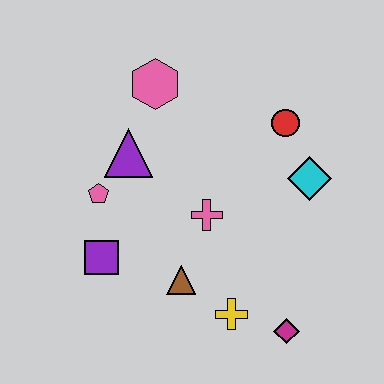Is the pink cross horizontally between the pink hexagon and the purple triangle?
No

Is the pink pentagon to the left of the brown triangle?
Yes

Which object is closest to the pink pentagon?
The purple triangle is closest to the pink pentagon.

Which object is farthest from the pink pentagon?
The magenta diamond is farthest from the pink pentagon.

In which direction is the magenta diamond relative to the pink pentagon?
The magenta diamond is to the right of the pink pentagon.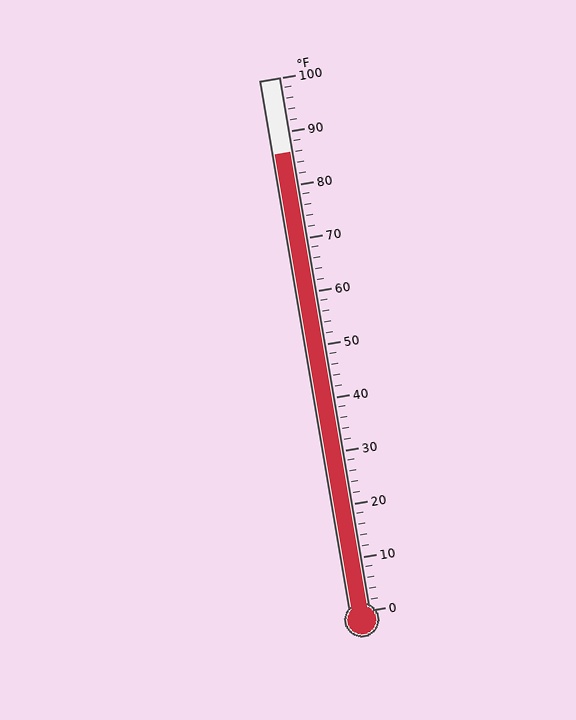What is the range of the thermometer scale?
The thermometer scale ranges from 0°F to 100°F.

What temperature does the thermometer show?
The thermometer shows approximately 86°F.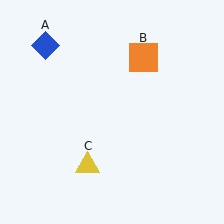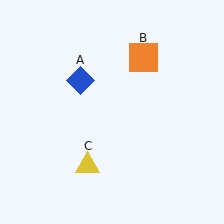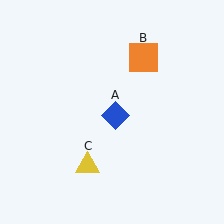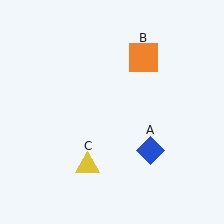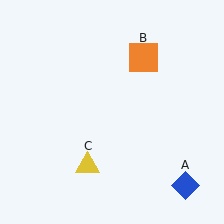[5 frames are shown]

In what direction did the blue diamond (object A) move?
The blue diamond (object A) moved down and to the right.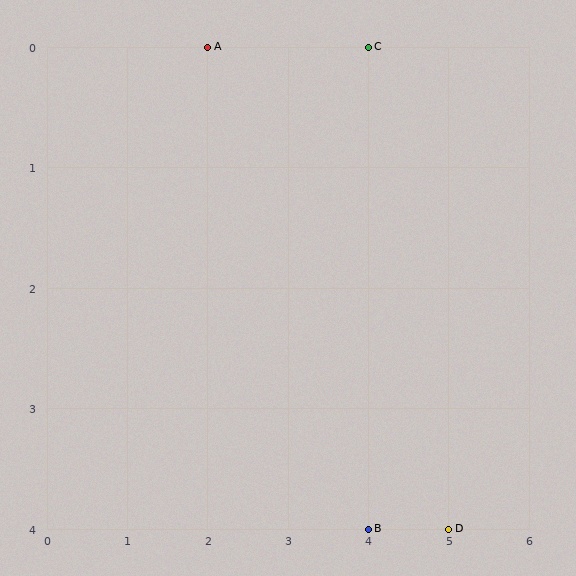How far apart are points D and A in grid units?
Points D and A are 3 columns and 4 rows apart (about 5.0 grid units diagonally).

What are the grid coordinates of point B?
Point B is at grid coordinates (4, 4).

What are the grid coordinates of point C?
Point C is at grid coordinates (4, 0).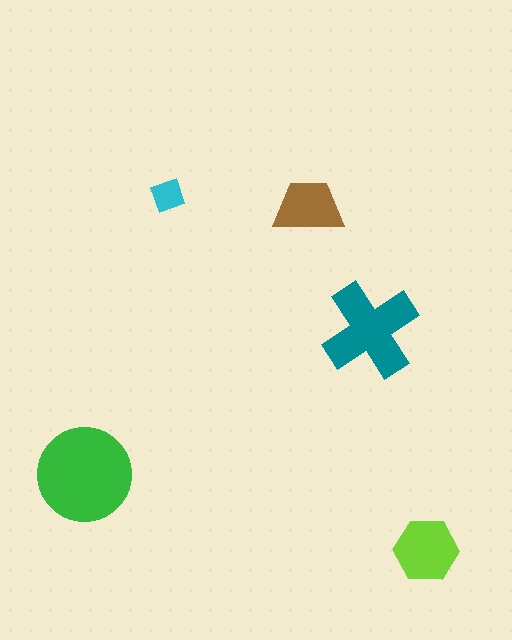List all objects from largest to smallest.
The green circle, the teal cross, the lime hexagon, the brown trapezoid, the cyan diamond.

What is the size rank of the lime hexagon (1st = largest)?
3rd.